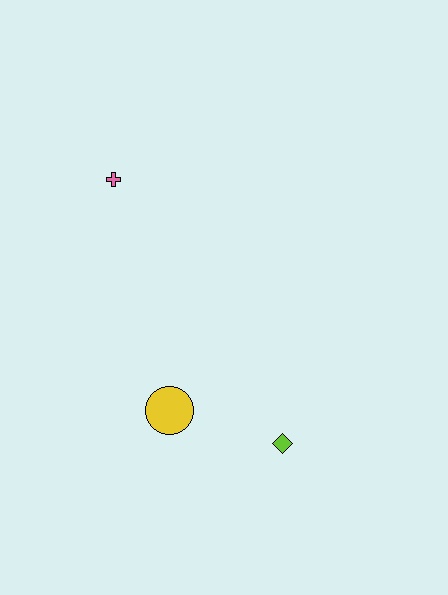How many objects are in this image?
There are 3 objects.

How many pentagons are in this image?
There are no pentagons.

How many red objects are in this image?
There are no red objects.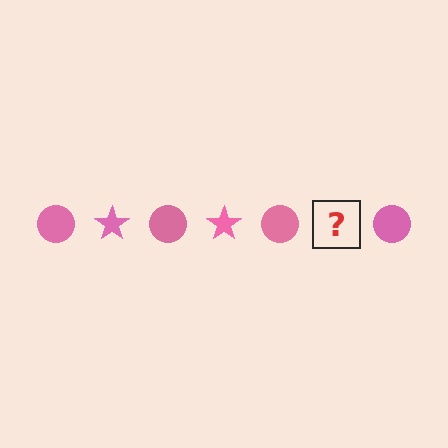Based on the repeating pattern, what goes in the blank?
The blank should be a pink star.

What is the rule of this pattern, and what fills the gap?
The rule is that the pattern cycles through circle, star shapes in pink. The gap should be filled with a pink star.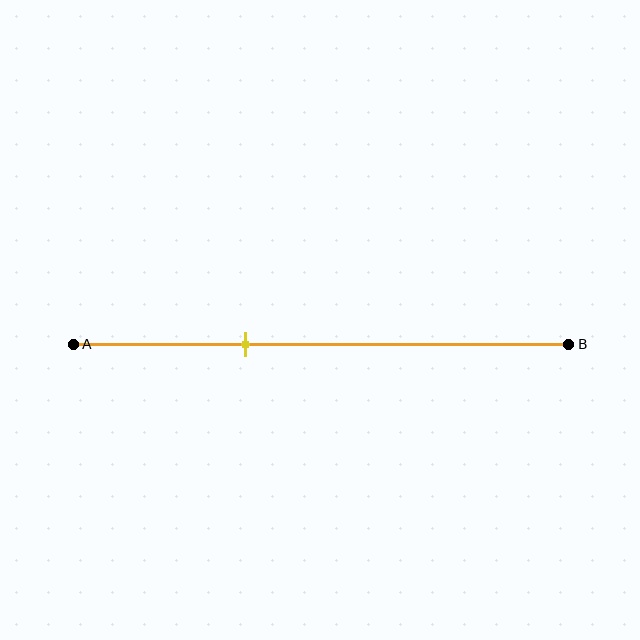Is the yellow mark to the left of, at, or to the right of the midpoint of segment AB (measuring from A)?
The yellow mark is to the left of the midpoint of segment AB.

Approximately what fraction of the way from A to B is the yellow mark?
The yellow mark is approximately 35% of the way from A to B.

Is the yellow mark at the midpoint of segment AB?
No, the mark is at about 35% from A, not at the 50% midpoint.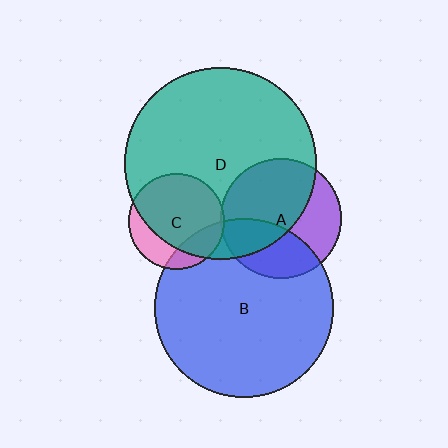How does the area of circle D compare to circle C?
Approximately 4.0 times.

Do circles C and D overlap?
Yes.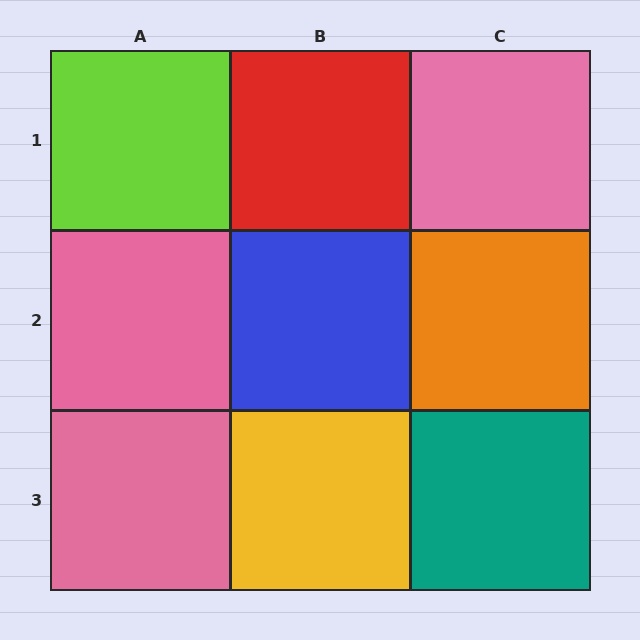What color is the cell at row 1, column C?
Pink.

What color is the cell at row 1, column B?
Red.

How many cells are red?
1 cell is red.